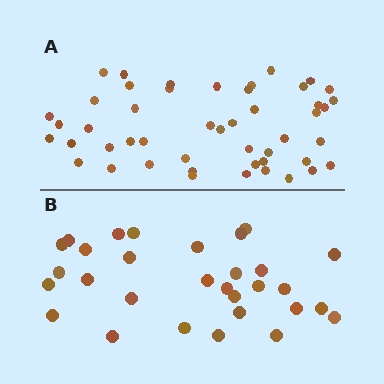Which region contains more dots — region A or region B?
Region A (the top region) has more dots.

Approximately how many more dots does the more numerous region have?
Region A has approximately 20 more dots than region B.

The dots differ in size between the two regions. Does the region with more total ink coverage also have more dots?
No. Region B has more total ink coverage because its dots are larger, but region A actually contains more individual dots. Total area can be misleading — the number of items is what matters here.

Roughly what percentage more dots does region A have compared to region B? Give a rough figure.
About 60% more.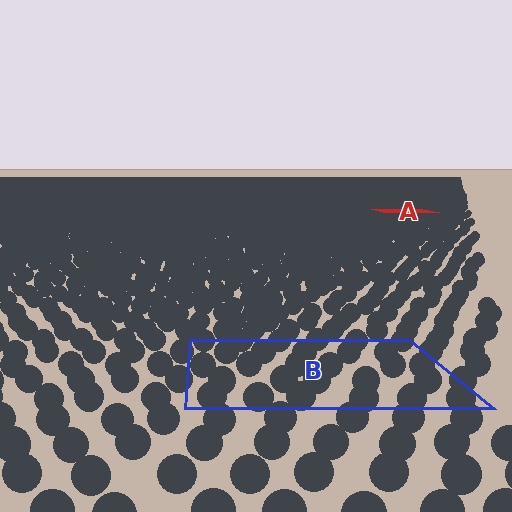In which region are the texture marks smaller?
The texture marks are smaller in region A, because it is farther away.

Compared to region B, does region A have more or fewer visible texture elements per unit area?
Region A has more texture elements per unit area — they are packed more densely because it is farther away.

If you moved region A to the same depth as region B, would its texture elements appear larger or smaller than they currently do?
They would appear larger. At a closer depth, the same texture elements are projected at a bigger on-screen size.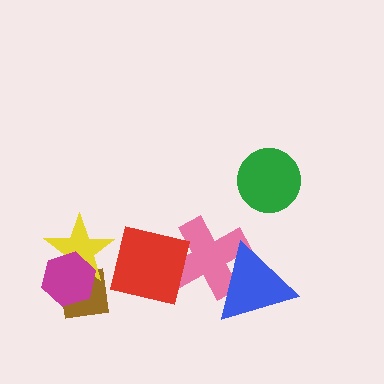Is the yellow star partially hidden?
Yes, it is partially covered by another shape.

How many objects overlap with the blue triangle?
1 object overlaps with the blue triangle.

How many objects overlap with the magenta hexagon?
2 objects overlap with the magenta hexagon.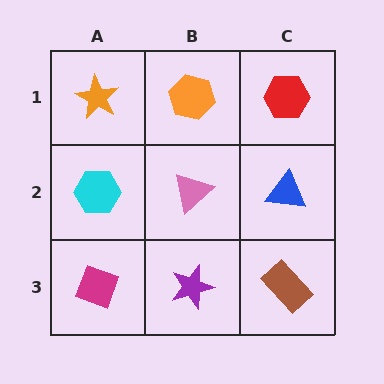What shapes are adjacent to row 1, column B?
A pink triangle (row 2, column B), an orange star (row 1, column A), a red hexagon (row 1, column C).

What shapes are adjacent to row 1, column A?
A cyan hexagon (row 2, column A), an orange hexagon (row 1, column B).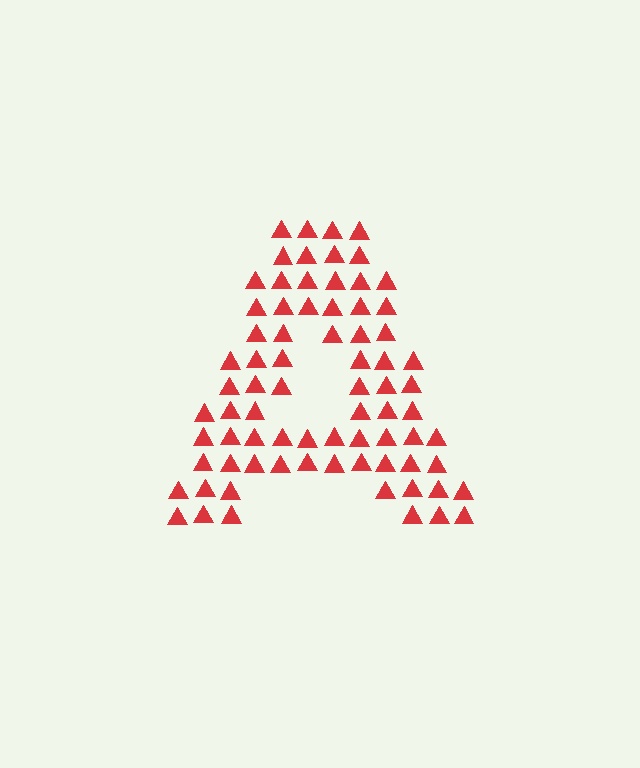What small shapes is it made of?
It is made of small triangles.